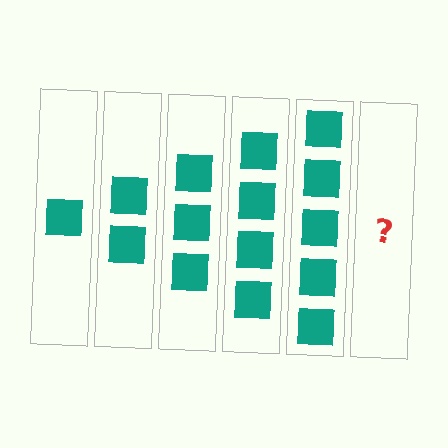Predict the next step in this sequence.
The next step is 6 squares.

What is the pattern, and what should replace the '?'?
The pattern is that each step adds one more square. The '?' should be 6 squares.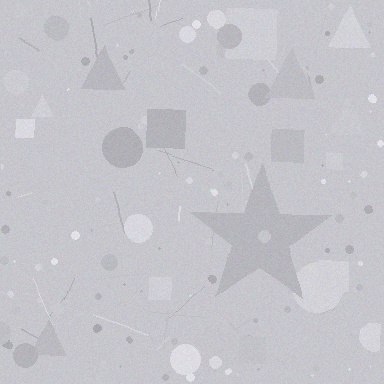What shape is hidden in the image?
A star is hidden in the image.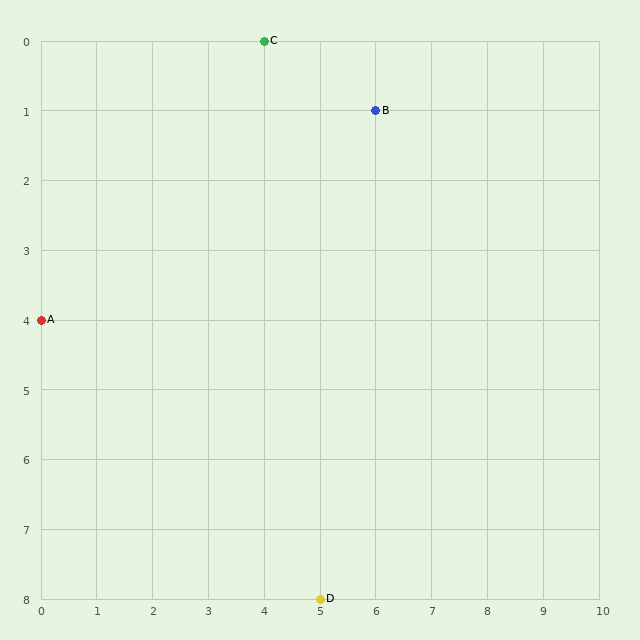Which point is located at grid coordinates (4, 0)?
Point C is at (4, 0).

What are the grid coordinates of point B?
Point B is at grid coordinates (6, 1).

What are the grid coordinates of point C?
Point C is at grid coordinates (4, 0).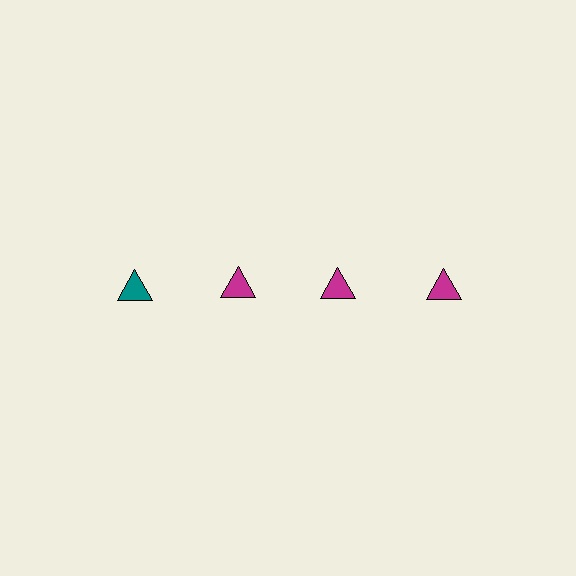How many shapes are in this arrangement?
There are 4 shapes arranged in a grid pattern.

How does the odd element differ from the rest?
It has a different color: teal instead of magenta.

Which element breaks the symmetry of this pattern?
The teal triangle in the top row, leftmost column breaks the symmetry. All other shapes are magenta triangles.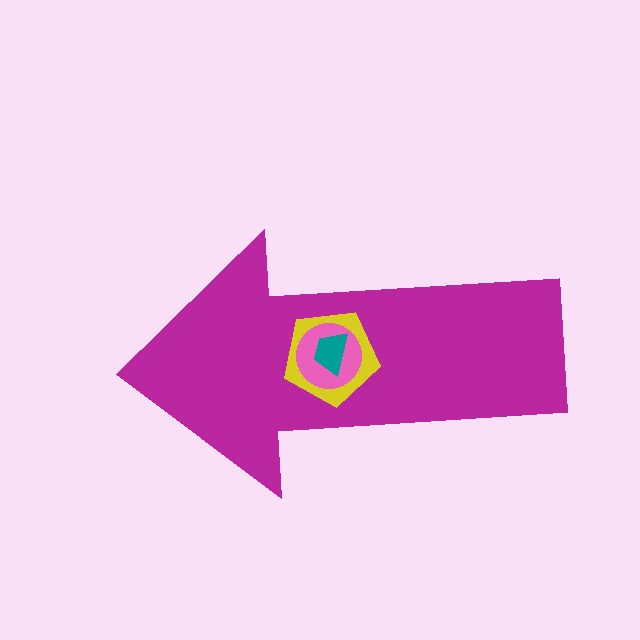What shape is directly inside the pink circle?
The teal trapezoid.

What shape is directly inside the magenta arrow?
The yellow pentagon.